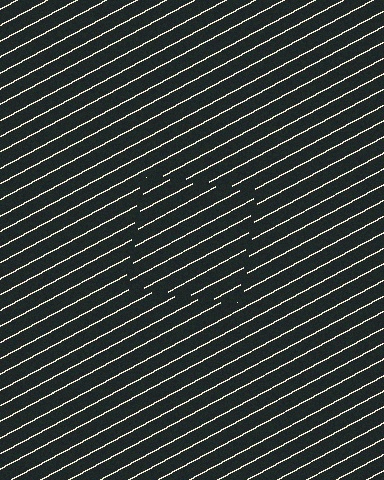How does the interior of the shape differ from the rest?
The interior of the shape contains the same grating, shifted by half a period — the contour is defined by the phase discontinuity where line-ends from the inner and outer gratings abut.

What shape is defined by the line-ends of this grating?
An illusory square. The interior of the shape contains the same grating, shifted by half a period — the contour is defined by the phase discontinuity where line-ends from the inner and outer gratings abut.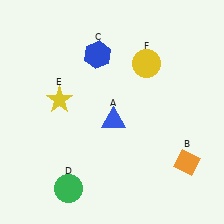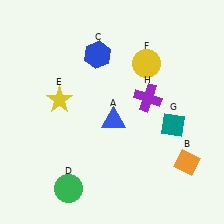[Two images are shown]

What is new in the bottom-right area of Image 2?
A teal diamond (G) was added in the bottom-right area of Image 2.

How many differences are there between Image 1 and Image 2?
There are 2 differences between the two images.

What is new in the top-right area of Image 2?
A purple cross (H) was added in the top-right area of Image 2.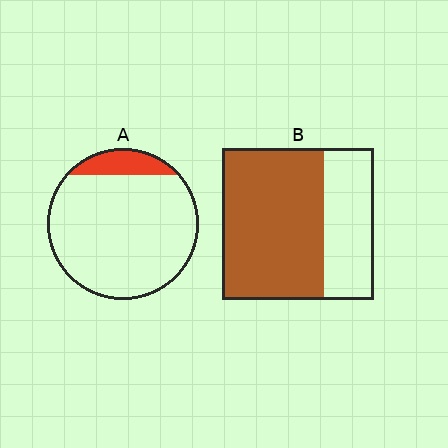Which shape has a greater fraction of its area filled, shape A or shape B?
Shape B.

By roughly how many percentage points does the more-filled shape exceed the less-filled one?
By roughly 55 percentage points (B over A).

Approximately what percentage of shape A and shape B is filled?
A is approximately 10% and B is approximately 65%.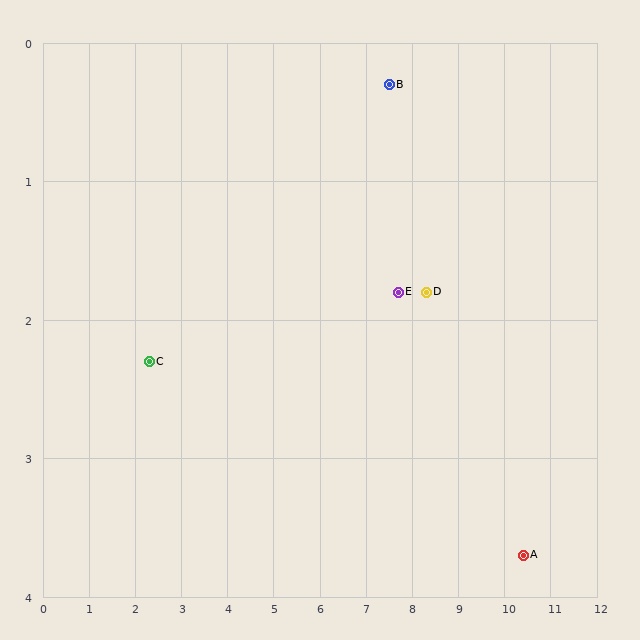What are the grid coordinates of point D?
Point D is at approximately (8.3, 1.8).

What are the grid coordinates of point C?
Point C is at approximately (2.3, 2.3).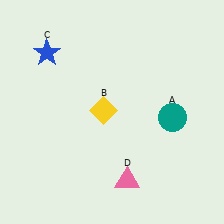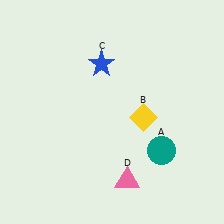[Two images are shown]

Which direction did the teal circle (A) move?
The teal circle (A) moved down.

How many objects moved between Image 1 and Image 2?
3 objects moved between the two images.